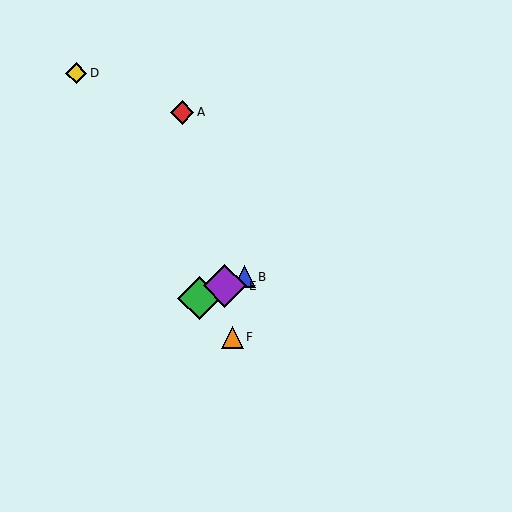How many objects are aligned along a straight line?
3 objects (B, C, E) are aligned along a straight line.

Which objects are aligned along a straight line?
Objects B, C, E are aligned along a straight line.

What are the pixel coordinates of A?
Object A is at (182, 112).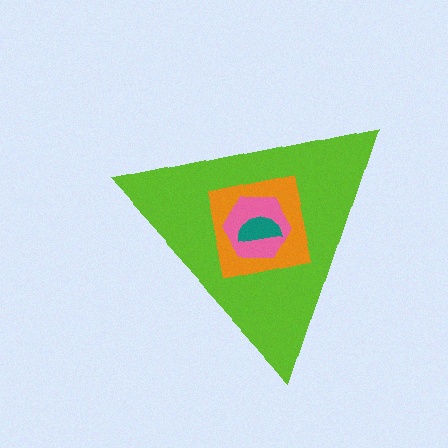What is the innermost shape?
The teal semicircle.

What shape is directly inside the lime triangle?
The orange square.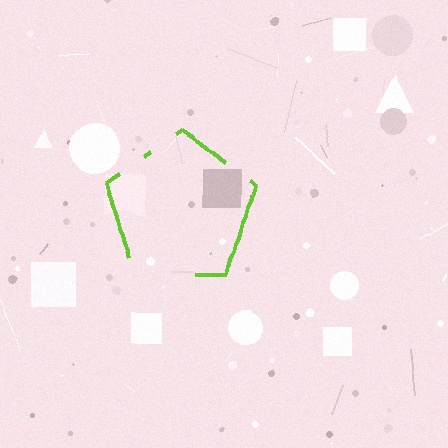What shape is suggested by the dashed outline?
The dashed outline suggests a pentagon.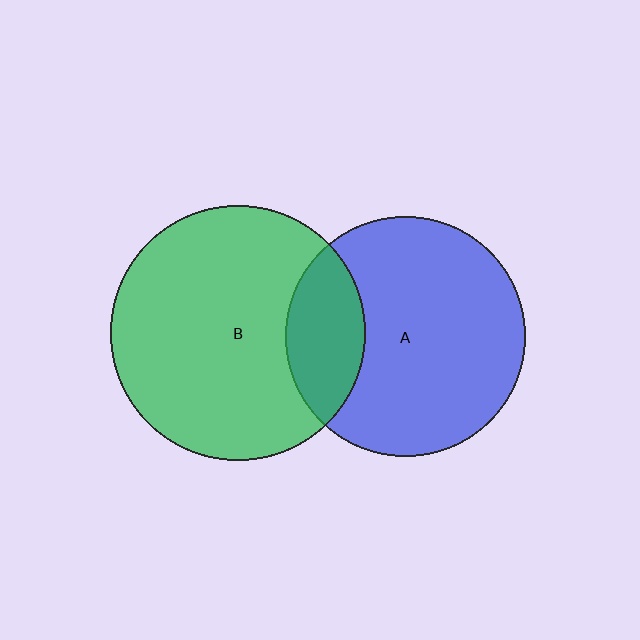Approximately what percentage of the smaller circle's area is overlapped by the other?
Approximately 20%.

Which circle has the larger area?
Circle B (green).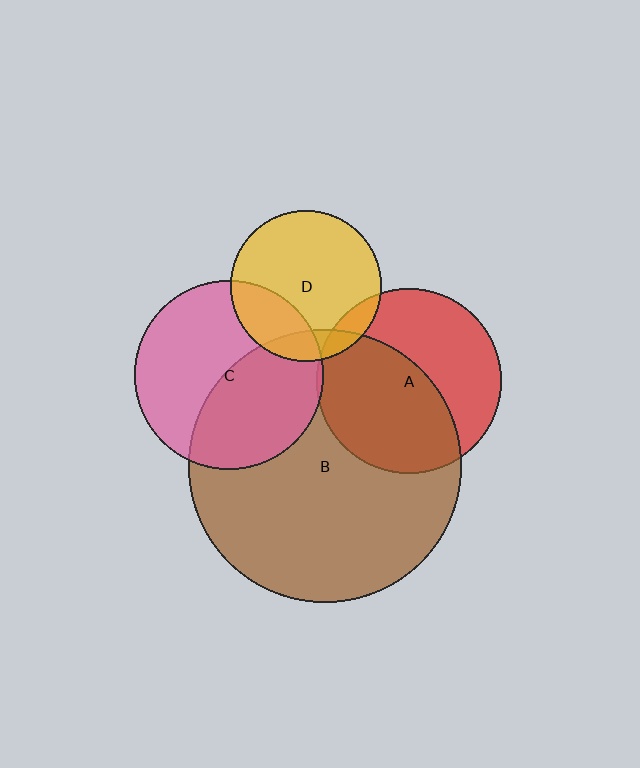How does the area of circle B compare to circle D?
Approximately 3.3 times.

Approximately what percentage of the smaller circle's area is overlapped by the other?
Approximately 55%.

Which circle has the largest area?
Circle B (brown).